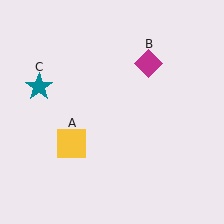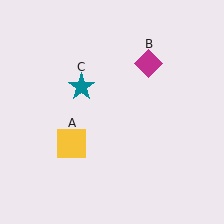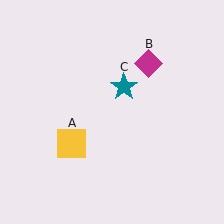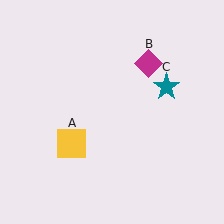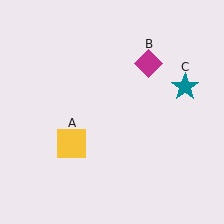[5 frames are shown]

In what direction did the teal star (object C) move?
The teal star (object C) moved right.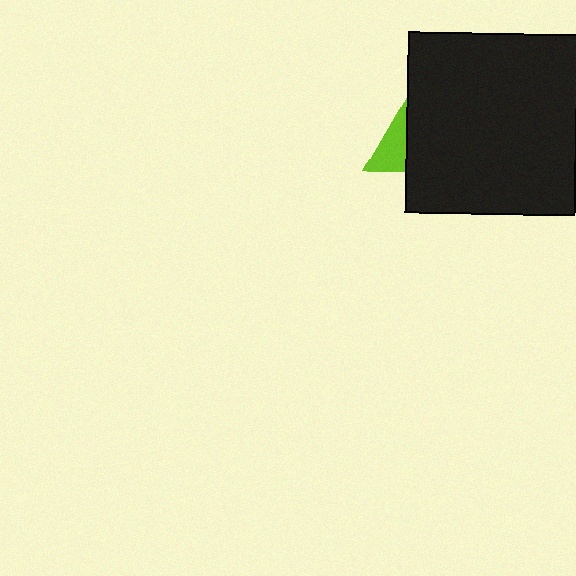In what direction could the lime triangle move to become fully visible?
The lime triangle could move left. That would shift it out from behind the black rectangle entirely.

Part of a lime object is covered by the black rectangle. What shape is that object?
It is a triangle.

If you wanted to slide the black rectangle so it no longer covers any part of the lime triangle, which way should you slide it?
Slide it right — that is the most direct way to separate the two shapes.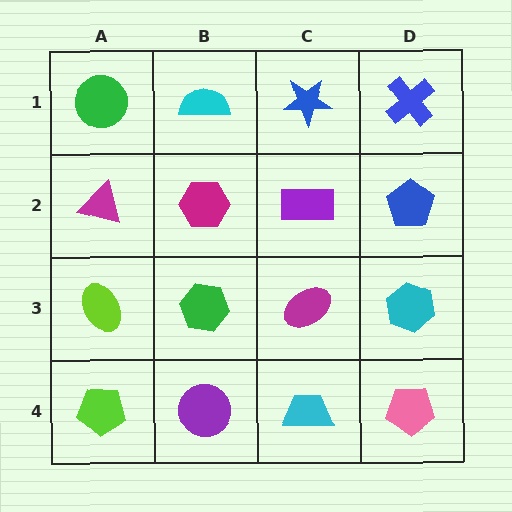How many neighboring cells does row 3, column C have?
4.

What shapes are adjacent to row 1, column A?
A magenta triangle (row 2, column A), a cyan semicircle (row 1, column B).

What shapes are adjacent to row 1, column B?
A magenta hexagon (row 2, column B), a green circle (row 1, column A), a blue star (row 1, column C).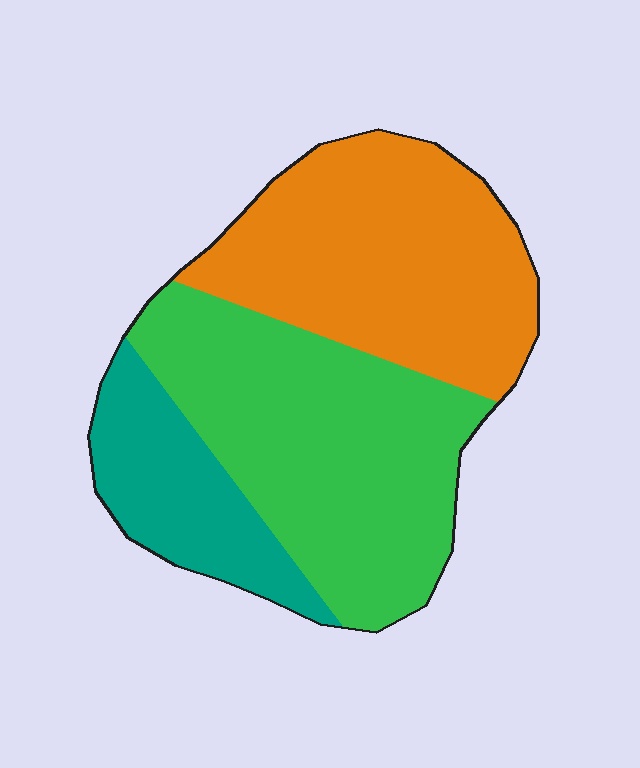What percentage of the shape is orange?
Orange takes up about two fifths (2/5) of the shape.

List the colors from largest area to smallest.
From largest to smallest: green, orange, teal.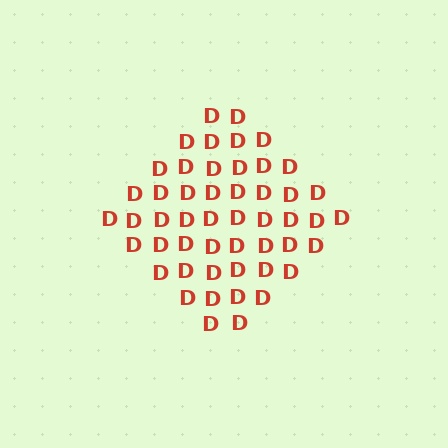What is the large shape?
The large shape is a diamond.